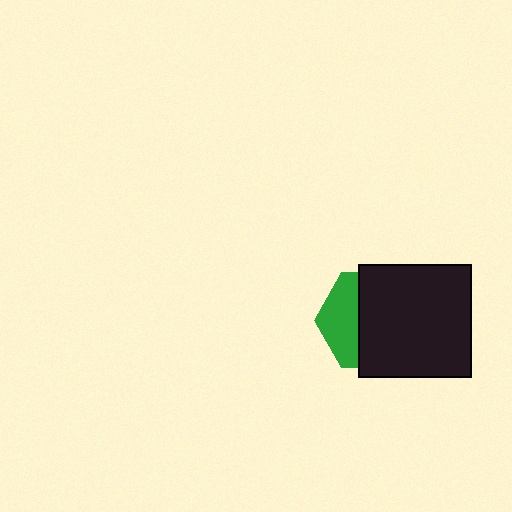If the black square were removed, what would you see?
You would see the complete green hexagon.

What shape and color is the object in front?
The object in front is a black square.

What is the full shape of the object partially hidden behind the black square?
The partially hidden object is a green hexagon.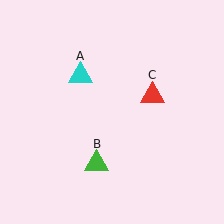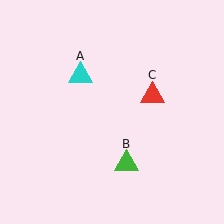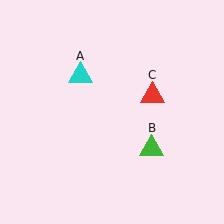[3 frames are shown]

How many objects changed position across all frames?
1 object changed position: green triangle (object B).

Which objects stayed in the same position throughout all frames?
Cyan triangle (object A) and red triangle (object C) remained stationary.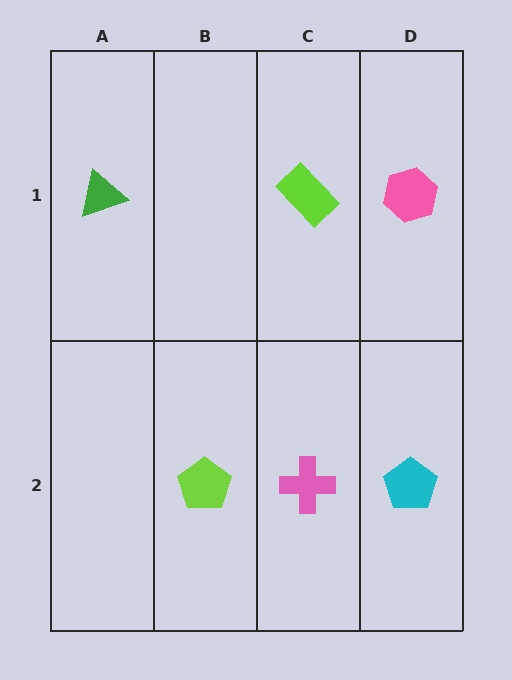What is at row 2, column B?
A lime pentagon.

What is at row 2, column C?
A pink cross.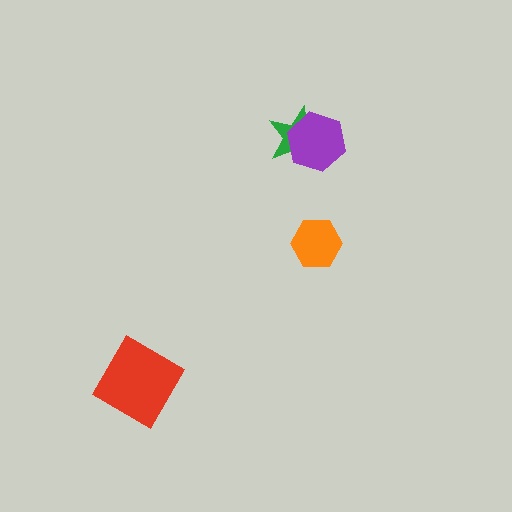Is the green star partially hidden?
Yes, it is partially covered by another shape.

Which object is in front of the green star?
The purple hexagon is in front of the green star.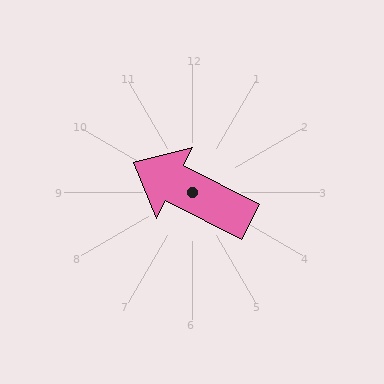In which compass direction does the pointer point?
Northwest.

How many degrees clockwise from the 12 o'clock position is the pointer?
Approximately 297 degrees.